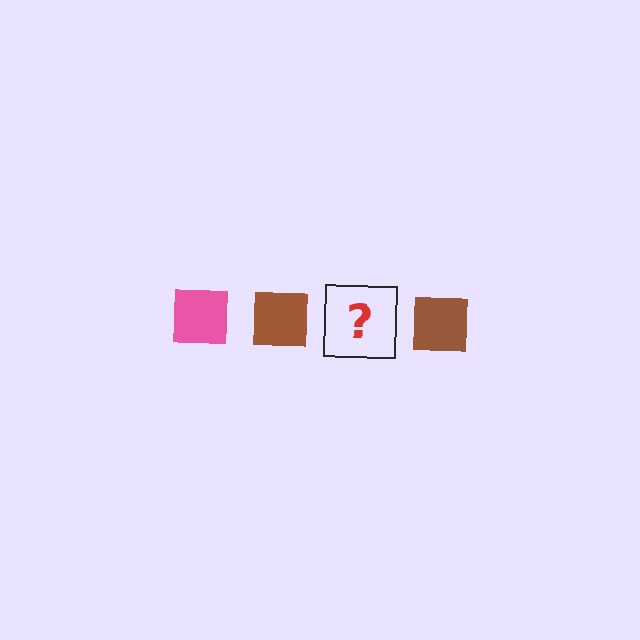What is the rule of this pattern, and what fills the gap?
The rule is that the pattern cycles through pink, brown squares. The gap should be filled with a pink square.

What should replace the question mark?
The question mark should be replaced with a pink square.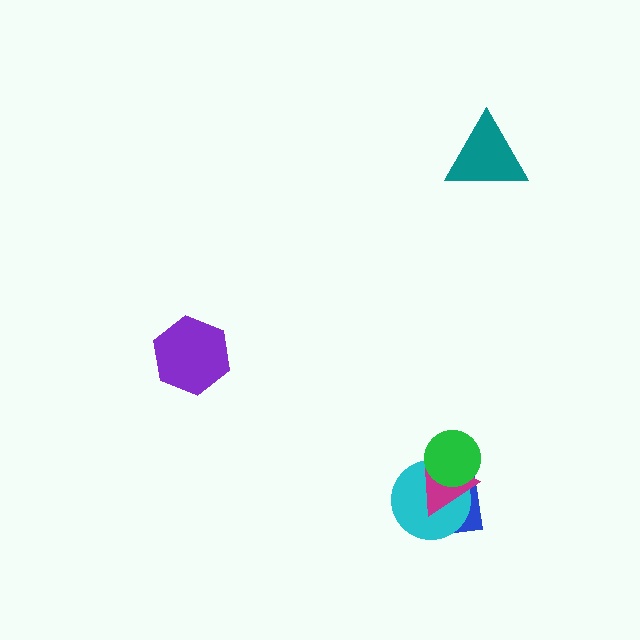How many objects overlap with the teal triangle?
0 objects overlap with the teal triangle.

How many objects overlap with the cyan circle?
3 objects overlap with the cyan circle.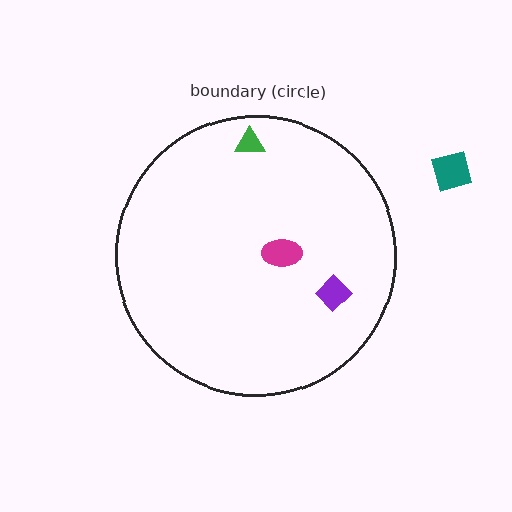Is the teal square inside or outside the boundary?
Outside.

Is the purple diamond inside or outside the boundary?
Inside.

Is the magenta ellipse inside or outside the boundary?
Inside.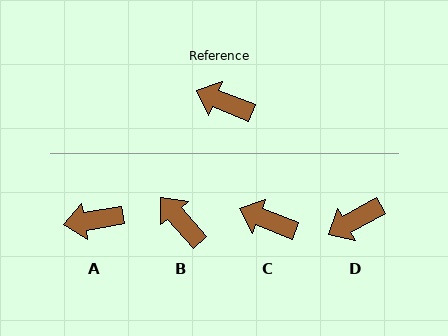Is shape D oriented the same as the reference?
No, it is off by about 51 degrees.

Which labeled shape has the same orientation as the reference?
C.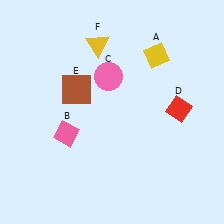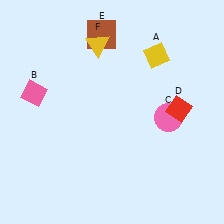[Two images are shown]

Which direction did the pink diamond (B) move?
The pink diamond (B) moved up.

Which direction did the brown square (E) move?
The brown square (E) moved up.